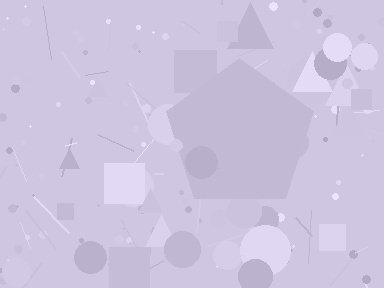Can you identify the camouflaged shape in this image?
The camouflaged shape is a pentagon.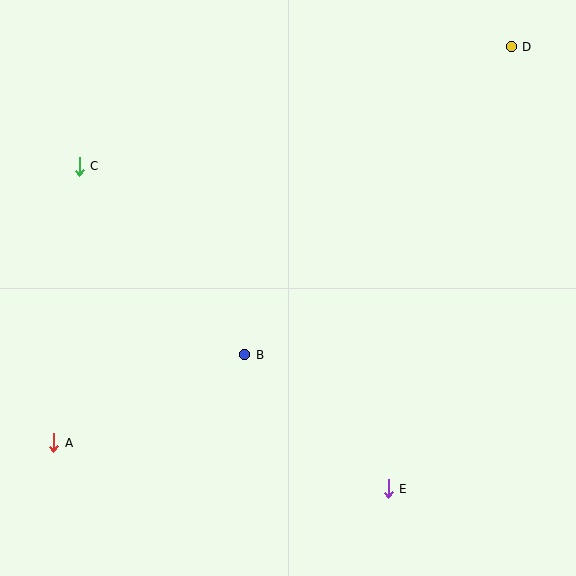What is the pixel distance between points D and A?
The distance between D and A is 605 pixels.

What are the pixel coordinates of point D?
Point D is at (511, 47).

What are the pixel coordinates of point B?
Point B is at (245, 355).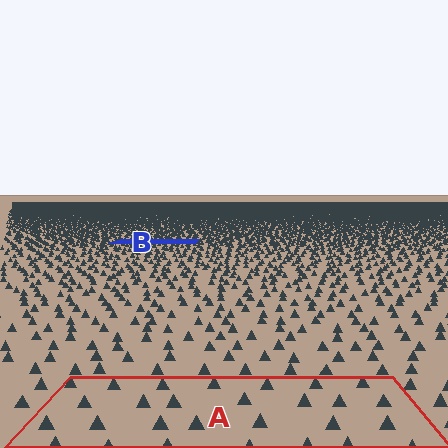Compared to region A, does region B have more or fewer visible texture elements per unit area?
Region B has more texture elements per unit area — they are packed more densely because it is farther away.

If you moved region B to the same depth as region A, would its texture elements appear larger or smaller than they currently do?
They would appear larger. At a closer depth, the same texture elements are projected at a bigger on-screen size.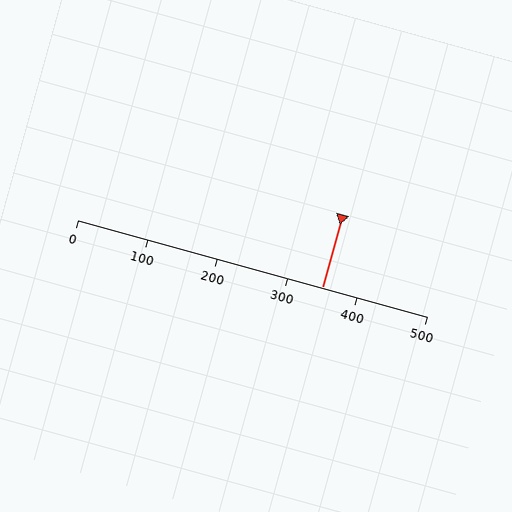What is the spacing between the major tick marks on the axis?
The major ticks are spaced 100 apart.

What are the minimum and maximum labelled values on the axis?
The axis runs from 0 to 500.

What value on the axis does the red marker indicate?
The marker indicates approximately 350.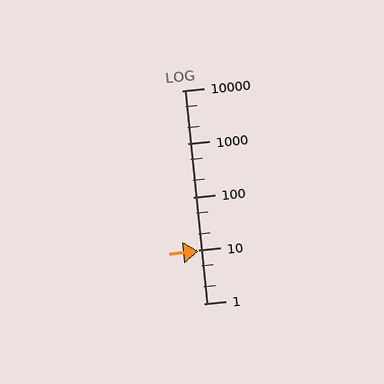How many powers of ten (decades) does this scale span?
The scale spans 4 decades, from 1 to 10000.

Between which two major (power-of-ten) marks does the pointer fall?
The pointer is between 1 and 10.